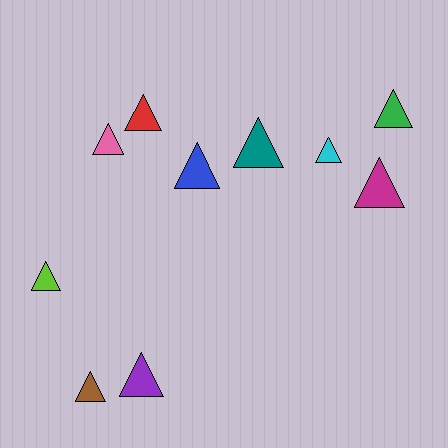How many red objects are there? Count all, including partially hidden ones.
There is 1 red object.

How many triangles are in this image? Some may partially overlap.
There are 10 triangles.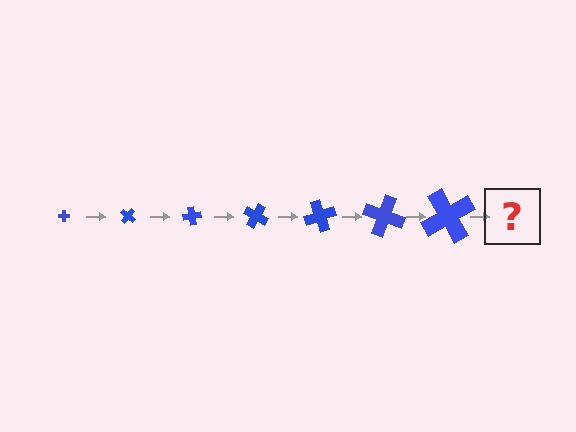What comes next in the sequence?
The next element should be a cross, larger than the previous one and rotated 280 degrees from the start.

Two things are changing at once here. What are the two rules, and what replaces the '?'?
The two rules are that the cross grows larger each step and it rotates 40 degrees each step. The '?' should be a cross, larger than the previous one and rotated 280 degrees from the start.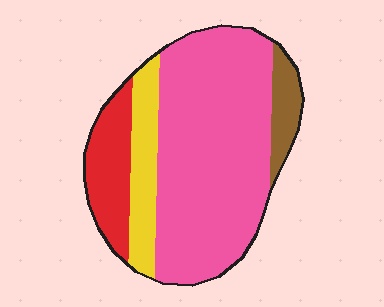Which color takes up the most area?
Pink, at roughly 65%.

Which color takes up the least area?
Brown, at roughly 5%.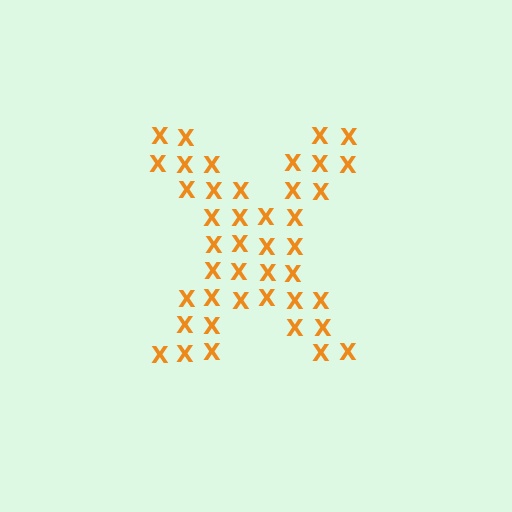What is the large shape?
The large shape is the letter X.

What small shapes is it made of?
It is made of small letter X's.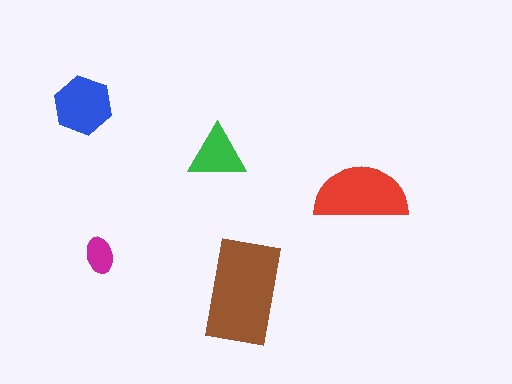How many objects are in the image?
There are 5 objects in the image.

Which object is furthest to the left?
The blue hexagon is leftmost.